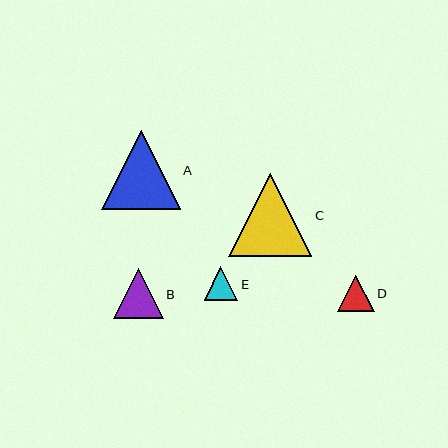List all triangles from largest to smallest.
From largest to smallest: C, A, B, D, E.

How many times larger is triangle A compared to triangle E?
Triangle A is approximately 2.3 times the size of triangle E.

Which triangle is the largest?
Triangle C is the largest with a size of approximately 83 pixels.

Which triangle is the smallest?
Triangle E is the smallest with a size of approximately 33 pixels.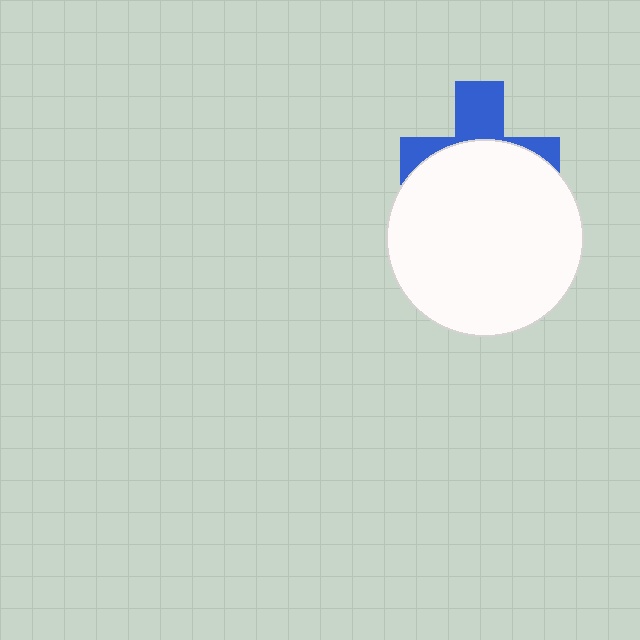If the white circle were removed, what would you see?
You would see the complete blue cross.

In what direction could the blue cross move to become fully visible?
The blue cross could move up. That would shift it out from behind the white circle entirely.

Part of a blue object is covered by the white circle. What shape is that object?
It is a cross.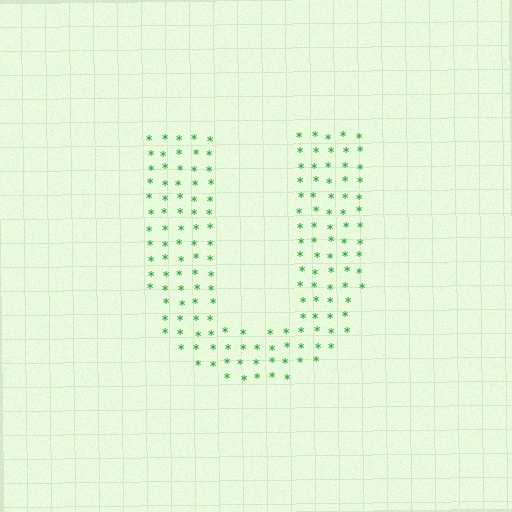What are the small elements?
The small elements are asterisks.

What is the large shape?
The large shape is the letter U.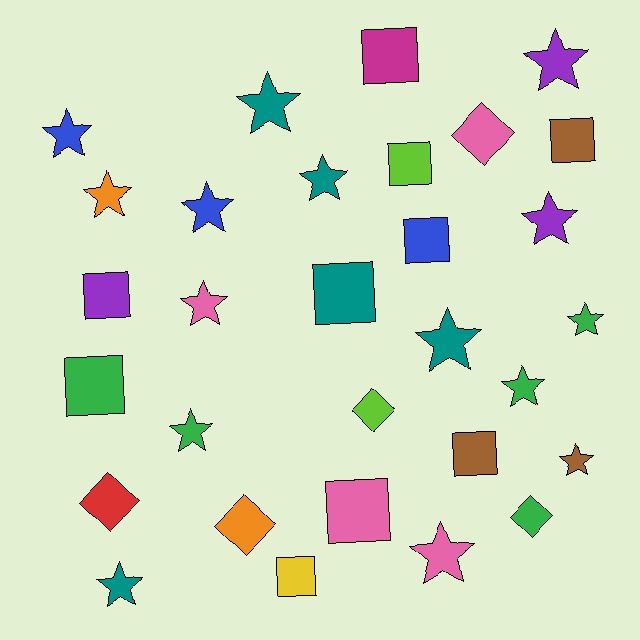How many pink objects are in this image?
There are 4 pink objects.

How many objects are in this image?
There are 30 objects.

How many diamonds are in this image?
There are 5 diamonds.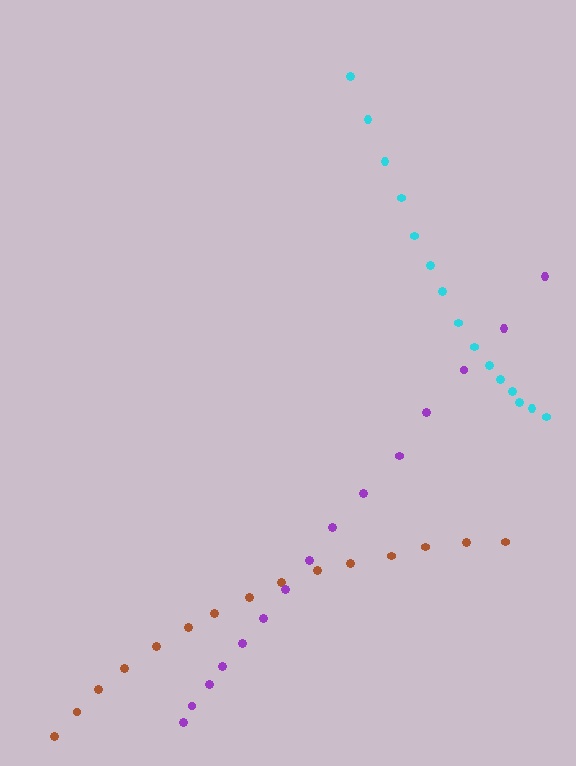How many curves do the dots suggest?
There are 3 distinct paths.